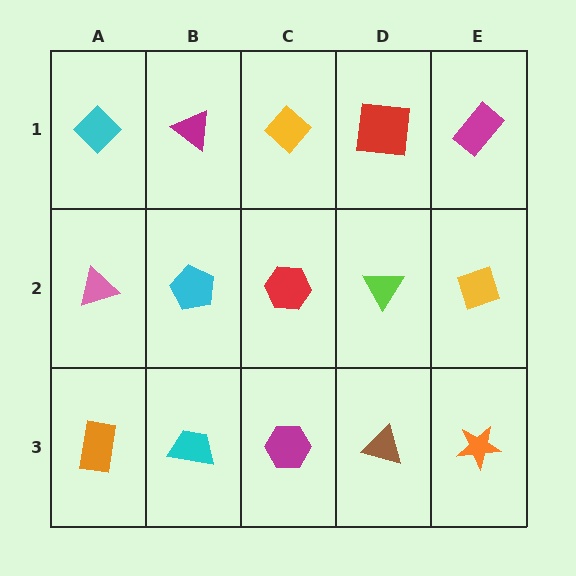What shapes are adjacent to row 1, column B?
A cyan pentagon (row 2, column B), a cyan diamond (row 1, column A), a yellow diamond (row 1, column C).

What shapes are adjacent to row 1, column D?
A lime triangle (row 2, column D), a yellow diamond (row 1, column C), a magenta rectangle (row 1, column E).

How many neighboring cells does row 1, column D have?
3.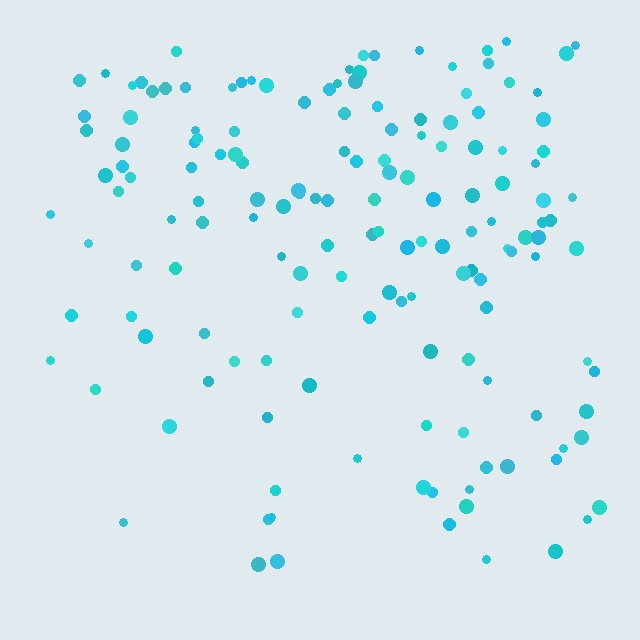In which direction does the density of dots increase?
From bottom to top, with the top side densest.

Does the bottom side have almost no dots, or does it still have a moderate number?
Still a moderate number, just noticeably fewer than the top.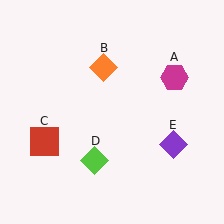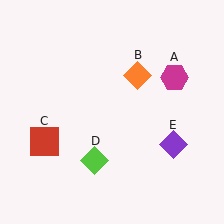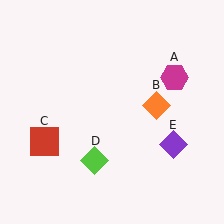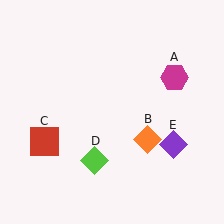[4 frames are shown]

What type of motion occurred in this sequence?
The orange diamond (object B) rotated clockwise around the center of the scene.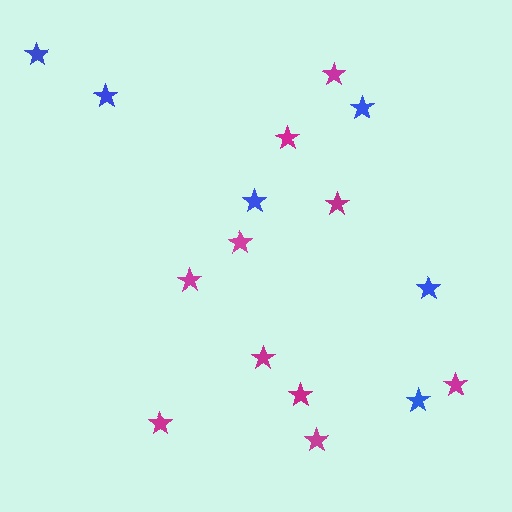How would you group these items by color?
There are 2 groups: one group of magenta stars (10) and one group of blue stars (6).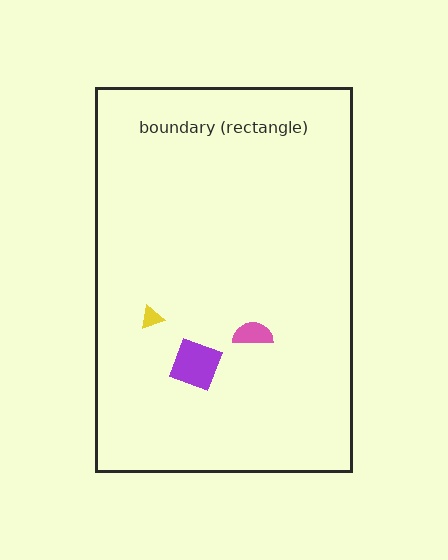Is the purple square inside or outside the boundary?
Inside.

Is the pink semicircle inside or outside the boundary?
Inside.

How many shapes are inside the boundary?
3 inside, 0 outside.